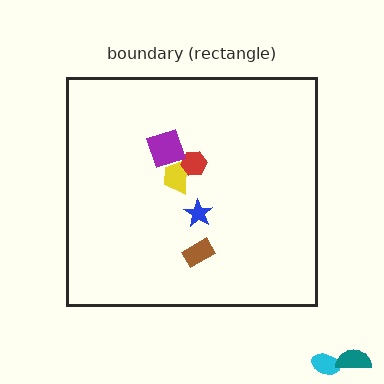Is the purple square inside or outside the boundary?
Inside.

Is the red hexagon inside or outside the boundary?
Inside.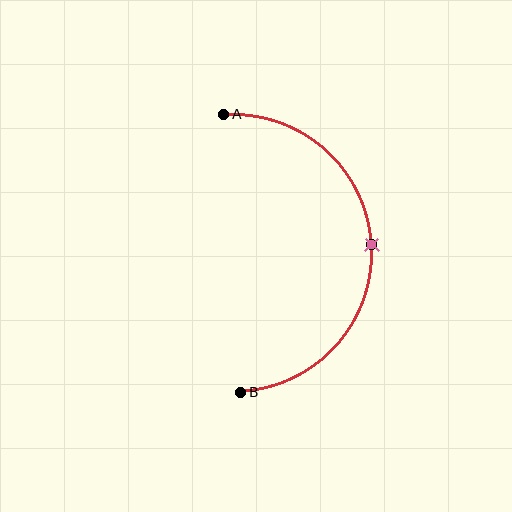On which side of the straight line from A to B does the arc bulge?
The arc bulges to the right of the straight line connecting A and B.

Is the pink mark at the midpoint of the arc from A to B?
Yes. The pink mark lies on the arc at equal arc-length from both A and B — it is the arc midpoint.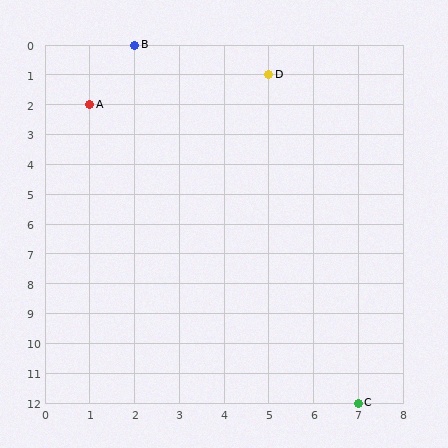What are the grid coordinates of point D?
Point D is at grid coordinates (5, 1).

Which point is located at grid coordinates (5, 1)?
Point D is at (5, 1).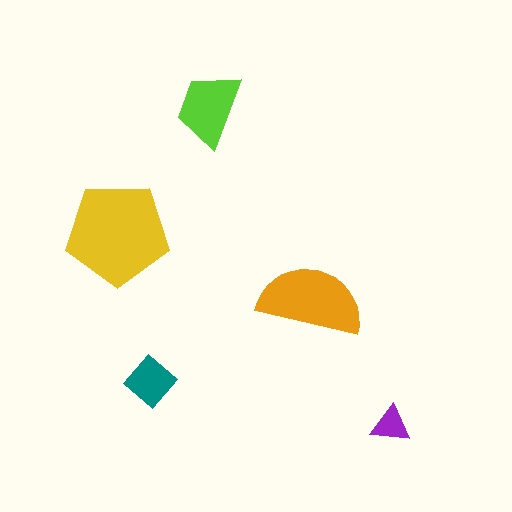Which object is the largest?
The yellow pentagon.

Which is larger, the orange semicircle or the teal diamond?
The orange semicircle.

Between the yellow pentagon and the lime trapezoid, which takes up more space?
The yellow pentagon.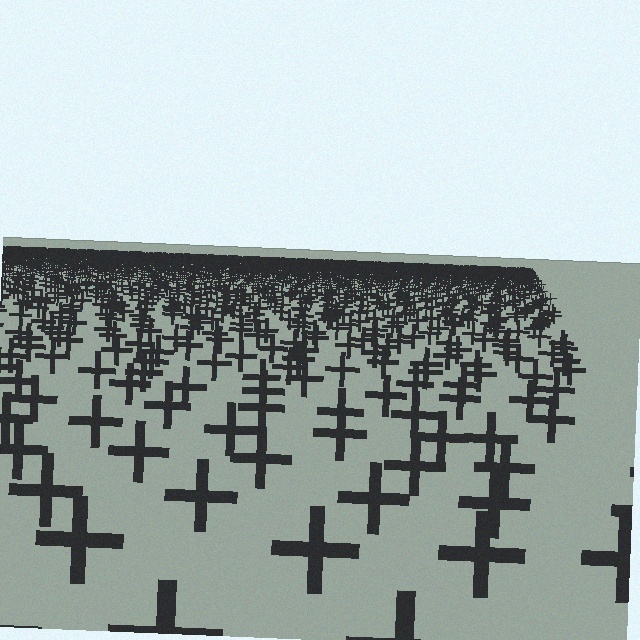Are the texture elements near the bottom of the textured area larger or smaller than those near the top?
Larger. Near the bottom, elements are closer to the viewer and appear at a bigger on-screen size.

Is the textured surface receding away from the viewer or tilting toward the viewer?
The surface is receding away from the viewer. Texture elements get smaller and denser toward the top.